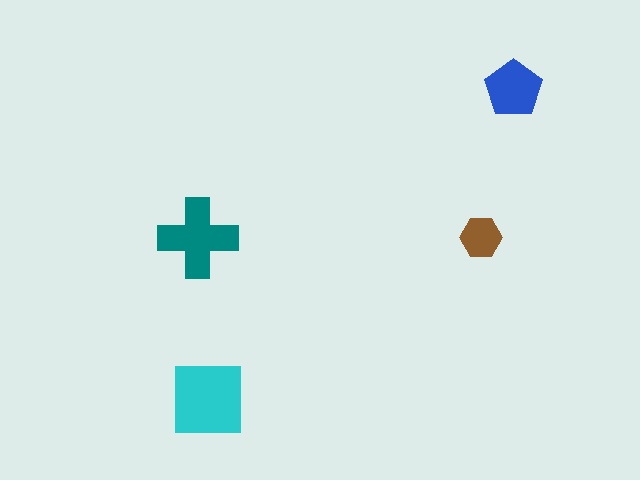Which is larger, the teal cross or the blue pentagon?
The teal cross.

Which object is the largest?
The cyan square.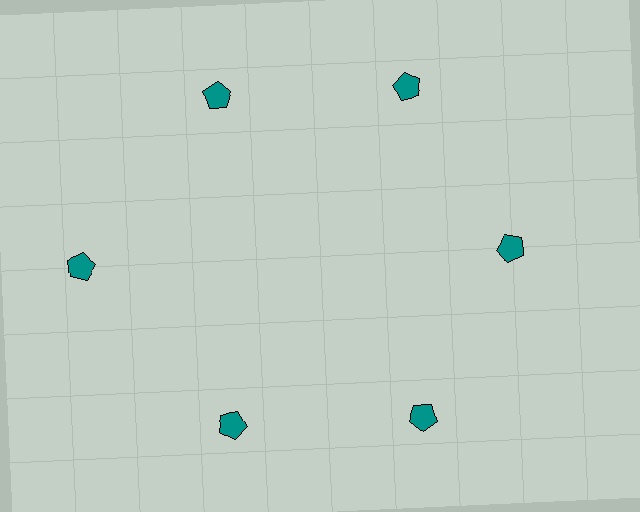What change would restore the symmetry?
The symmetry would be restored by moving it inward, back onto the ring so that all 6 pentagons sit at equal angles and equal distance from the center.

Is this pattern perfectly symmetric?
No. The 6 teal pentagons are arranged in a ring, but one element near the 9 o'clock position is pushed outward from the center, breaking the 6-fold rotational symmetry.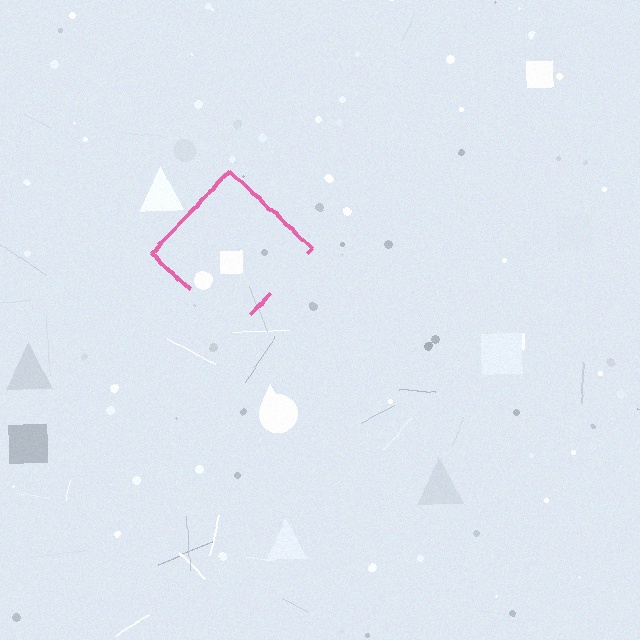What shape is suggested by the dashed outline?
The dashed outline suggests a diamond.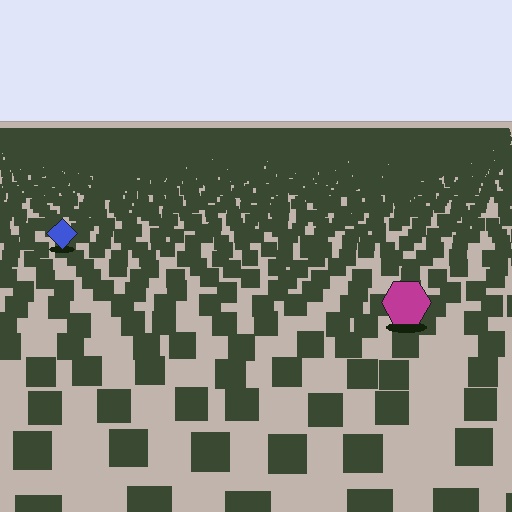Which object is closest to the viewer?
The magenta hexagon is closest. The texture marks near it are larger and more spread out.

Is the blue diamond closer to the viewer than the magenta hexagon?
No. The magenta hexagon is closer — you can tell from the texture gradient: the ground texture is coarser near it.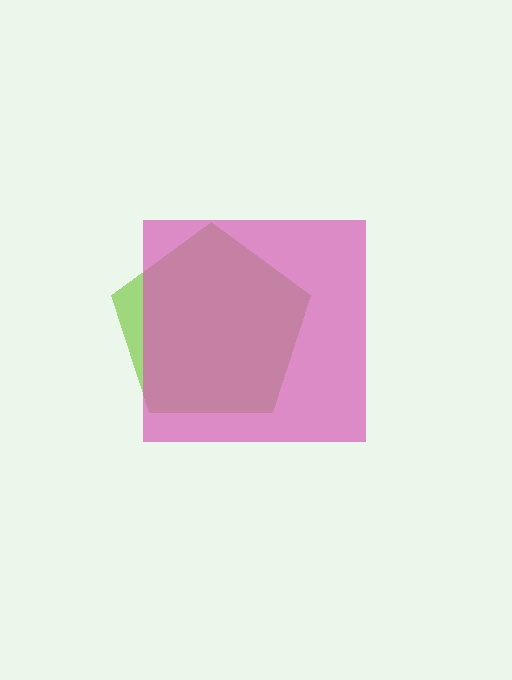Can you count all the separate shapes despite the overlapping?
Yes, there are 2 separate shapes.